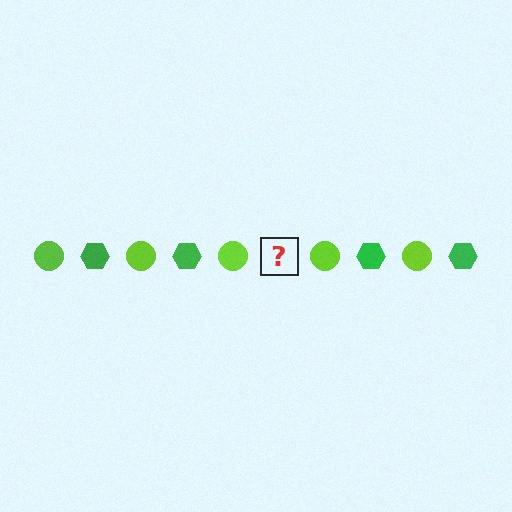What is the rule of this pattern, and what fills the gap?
The rule is that the pattern alternates between lime circle and green hexagon. The gap should be filled with a green hexagon.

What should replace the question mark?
The question mark should be replaced with a green hexagon.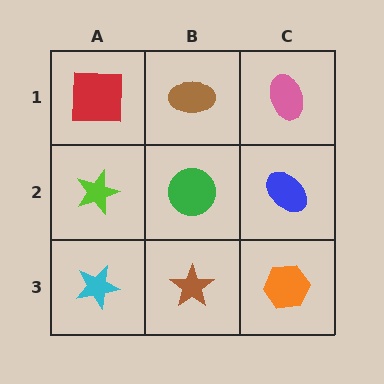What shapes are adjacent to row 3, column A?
A lime star (row 2, column A), a brown star (row 3, column B).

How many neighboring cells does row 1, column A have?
2.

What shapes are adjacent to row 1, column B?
A green circle (row 2, column B), a red square (row 1, column A), a pink ellipse (row 1, column C).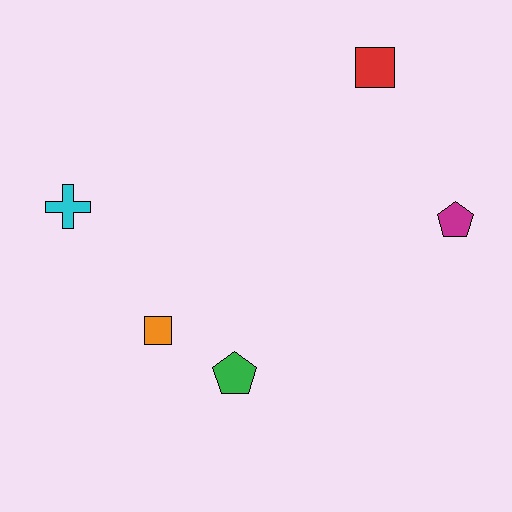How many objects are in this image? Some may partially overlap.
There are 5 objects.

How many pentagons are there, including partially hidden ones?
There are 2 pentagons.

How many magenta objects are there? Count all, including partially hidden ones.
There is 1 magenta object.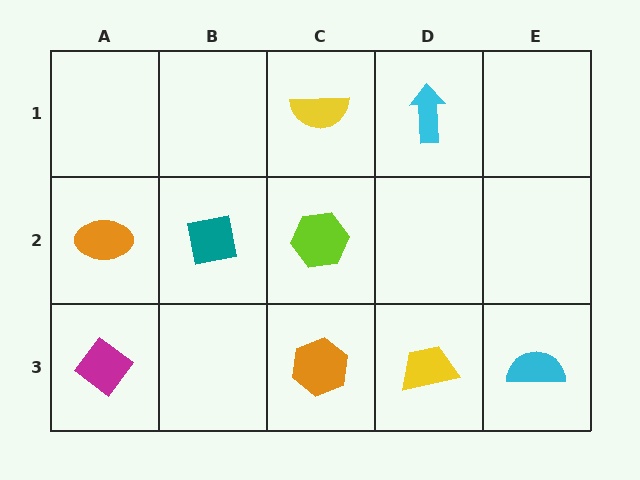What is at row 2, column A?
An orange ellipse.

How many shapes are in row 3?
4 shapes.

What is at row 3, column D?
A yellow trapezoid.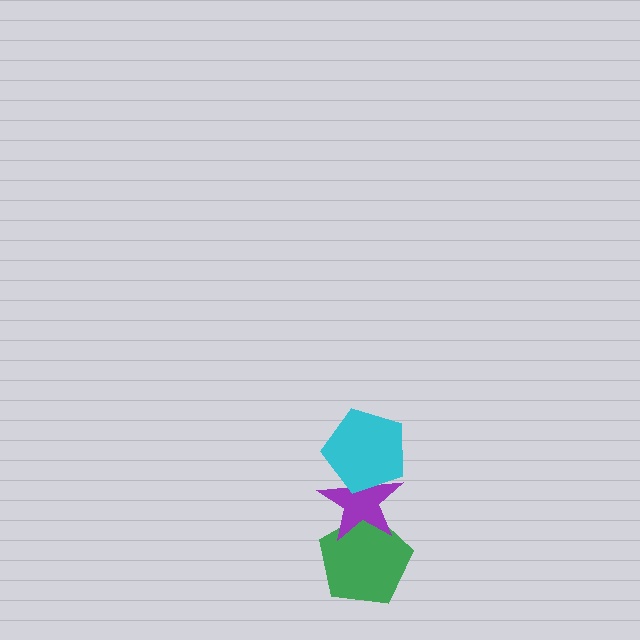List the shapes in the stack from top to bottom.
From top to bottom: the cyan pentagon, the purple star, the green pentagon.